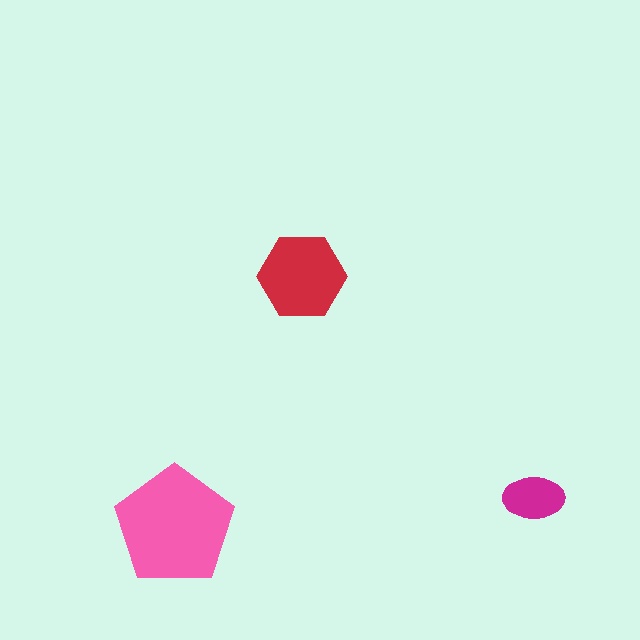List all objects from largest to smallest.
The pink pentagon, the red hexagon, the magenta ellipse.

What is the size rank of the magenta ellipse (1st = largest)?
3rd.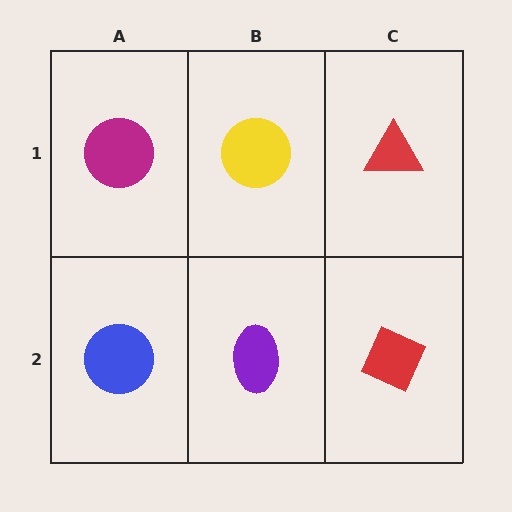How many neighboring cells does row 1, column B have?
3.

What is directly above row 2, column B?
A yellow circle.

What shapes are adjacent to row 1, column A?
A blue circle (row 2, column A), a yellow circle (row 1, column B).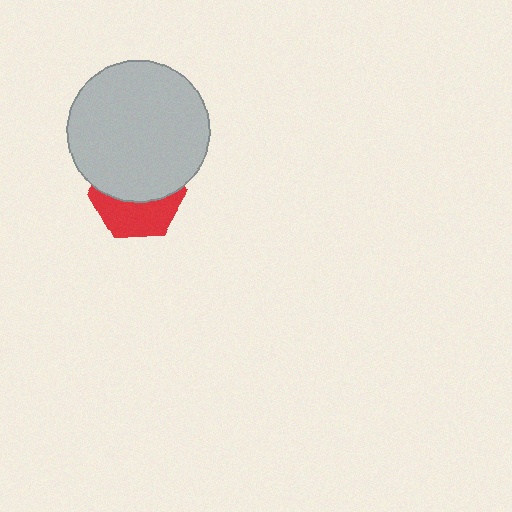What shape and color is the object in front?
The object in front is a light gray circle.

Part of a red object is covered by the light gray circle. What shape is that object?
It is a hexagon.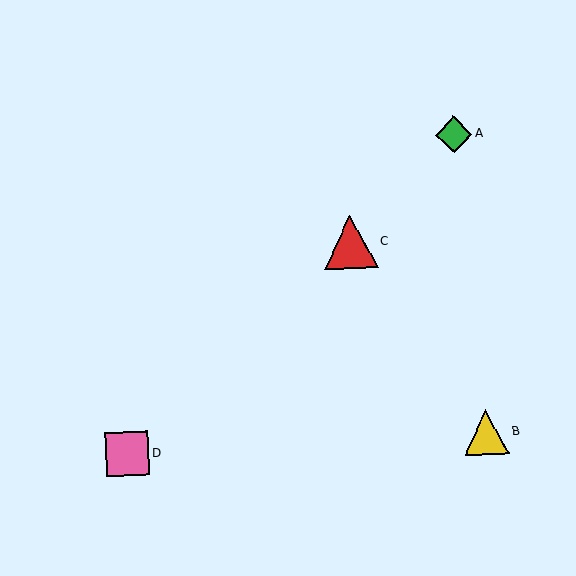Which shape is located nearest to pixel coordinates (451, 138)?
The green diamond (labeled A) at (454, 135) is nearest to that location.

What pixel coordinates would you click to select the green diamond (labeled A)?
Click at (454, 135) to select the green diamond A.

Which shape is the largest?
The red triangle (labeled C) is the largest.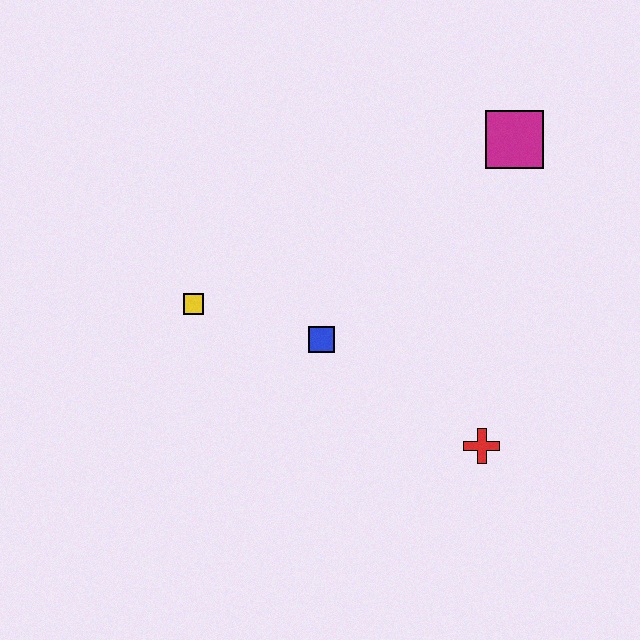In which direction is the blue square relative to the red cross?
The blue square is to the left of the red cross.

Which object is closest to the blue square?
The yellow square is closest to the blue square.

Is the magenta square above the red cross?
Yes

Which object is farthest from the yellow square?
The magenta square is farthest from the yellow square.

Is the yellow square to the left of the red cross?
Yes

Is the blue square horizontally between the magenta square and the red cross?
No